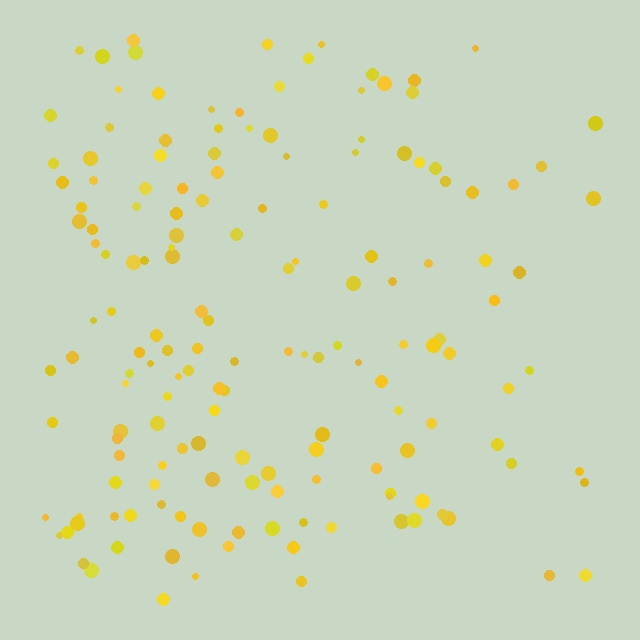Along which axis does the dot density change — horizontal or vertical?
Horizontal.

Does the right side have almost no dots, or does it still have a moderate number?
Still a moderate number, just noticeably fewer than the left.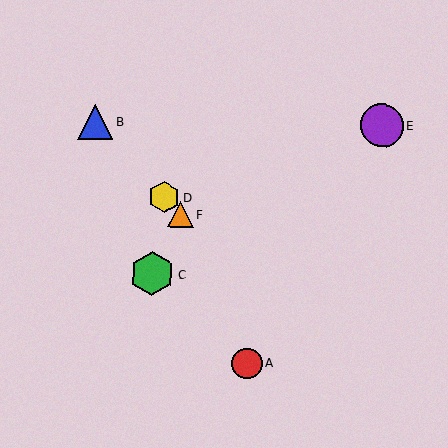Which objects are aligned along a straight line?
Objects B, D, F are aligned along a straight line.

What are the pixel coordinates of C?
Object C is at (152, 274).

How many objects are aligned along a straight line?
3 objects (B, D, F) are aligned along a straight line.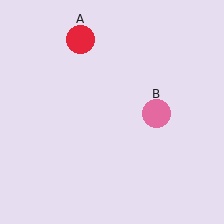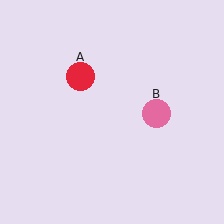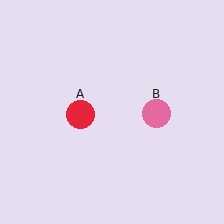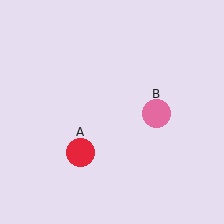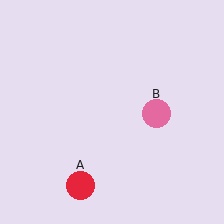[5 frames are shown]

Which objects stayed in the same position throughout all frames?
Pink circle (object B) remained stationary.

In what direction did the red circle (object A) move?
The red circle (object A) moved down.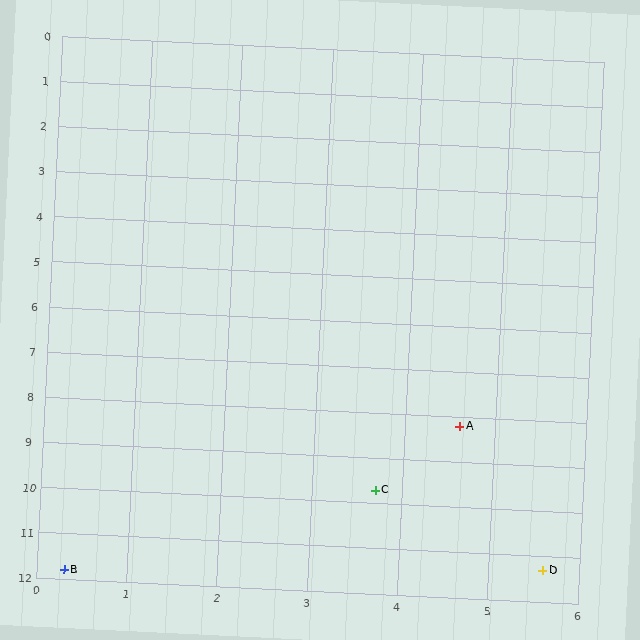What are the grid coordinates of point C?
Point C is at approximately (3.7, 9.7).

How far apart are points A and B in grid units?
Points A and B are about 5.6 grid units apart.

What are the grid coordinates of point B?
Point B is at approximately (0.3, 11.8).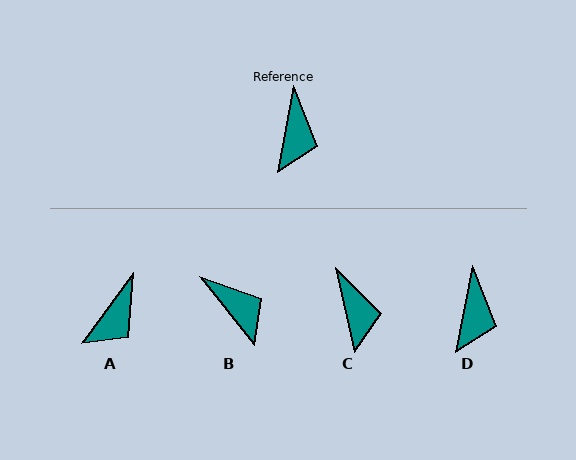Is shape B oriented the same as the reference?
No, it is off by about 50 degrees.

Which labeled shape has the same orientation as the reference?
D.